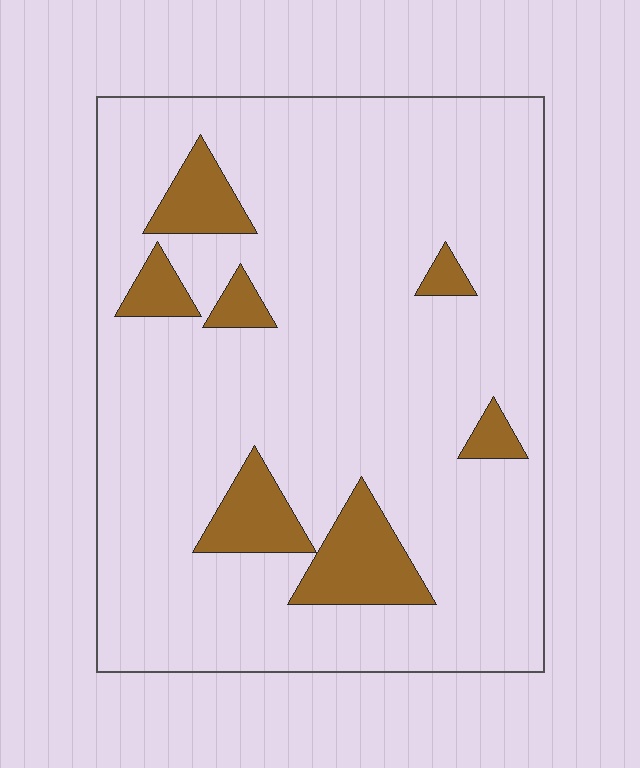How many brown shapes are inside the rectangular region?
7.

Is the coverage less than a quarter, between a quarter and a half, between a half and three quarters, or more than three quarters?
Less than a quarter.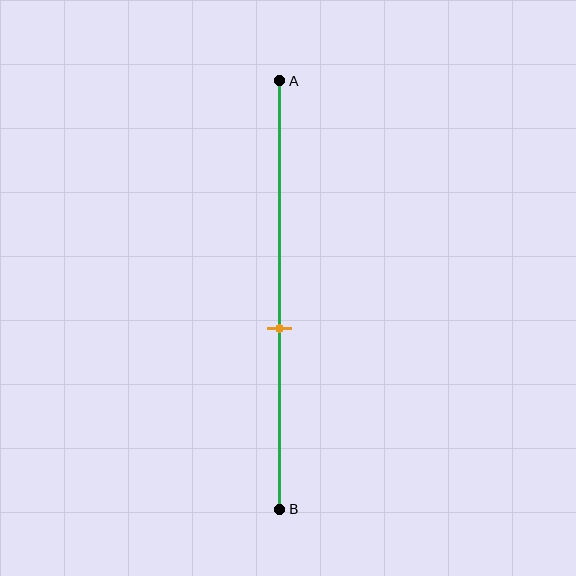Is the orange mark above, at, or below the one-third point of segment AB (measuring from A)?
The orange mark is below the one-third point of segment AB.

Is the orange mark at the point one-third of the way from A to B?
No, the mark is at about 60% from A, not at the 33% one-third point.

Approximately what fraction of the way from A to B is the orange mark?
The orange mark is approximately 60% of the way from A to B.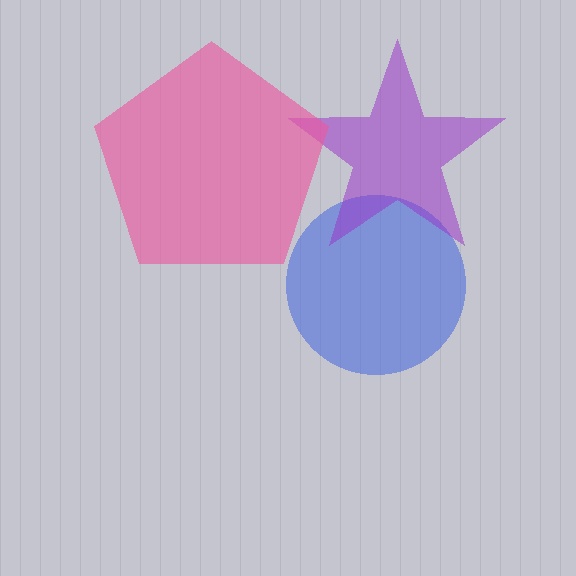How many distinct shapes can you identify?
There are 3 distinct shapes: a blue circle, a purple star, a pink pentagon.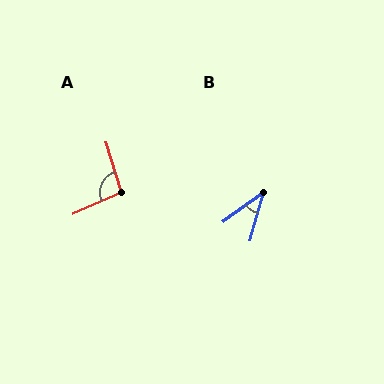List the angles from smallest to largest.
B (39°), A (97°).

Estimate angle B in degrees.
Approximately 39 degrees.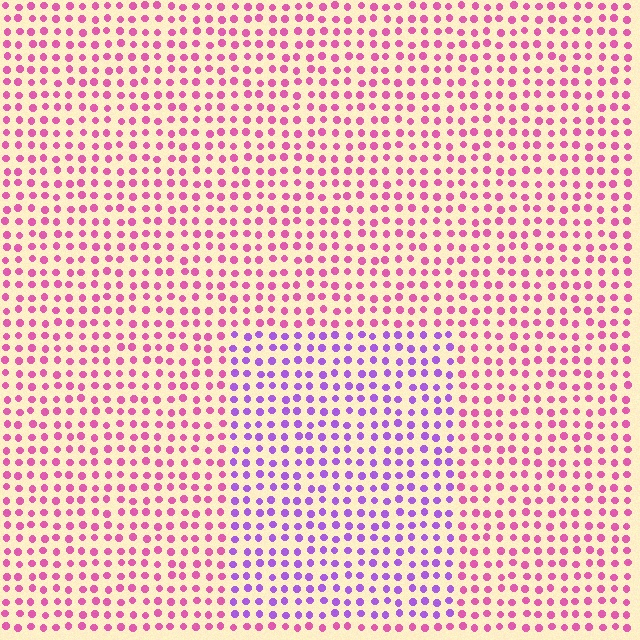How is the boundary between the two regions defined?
The boundary is defined purely by a slight shift in hue (about 47 degrees). Spacing, size, and orientation are identical on both sides.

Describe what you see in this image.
The image is filled with small pink elements in a uniform arrangement. A rectangle-shaped region is visible where the elements are tinted to a slightly different hue, forming a subtle color boundary.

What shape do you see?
I see a rectangle.